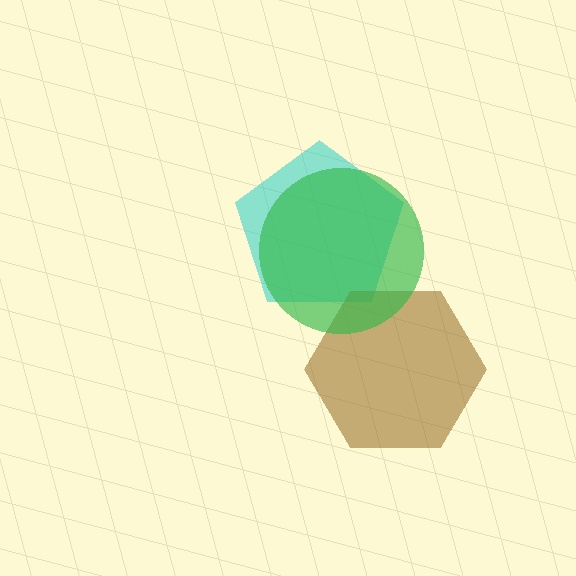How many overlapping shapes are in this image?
There are 3 overlapping shapes in the image.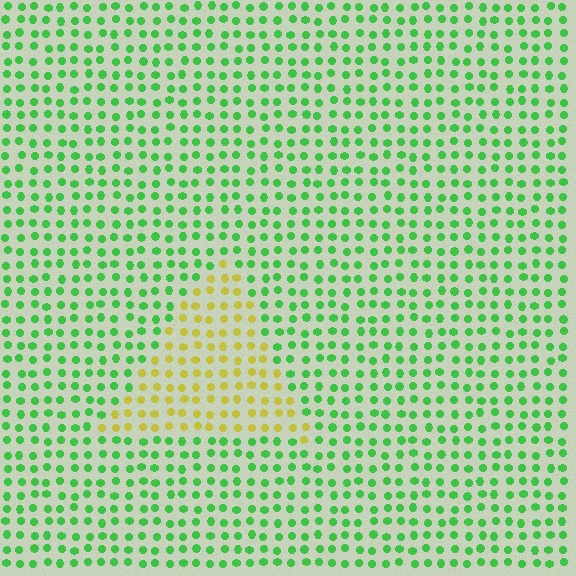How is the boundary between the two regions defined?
The boundary is defined purely by a slight shift in hue (about 65 degrees). Spacing, size, and orientation are identical on both sides.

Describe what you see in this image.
The image is filled with small green elements in a uniform arrangement. A triangle-shaped region is visible where the elements are tinted to a slightly different hue, forming a subtle color boundary.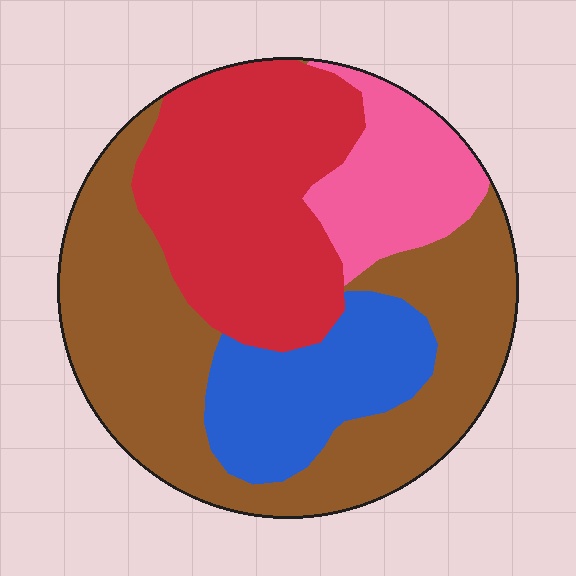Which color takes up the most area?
Brown, at roughly 40%.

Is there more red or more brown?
Brown.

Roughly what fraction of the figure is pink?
Pink covers 13% of the figure.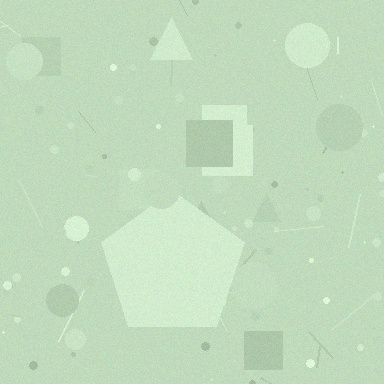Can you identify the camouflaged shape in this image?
The camouflaged shape is a pentagon.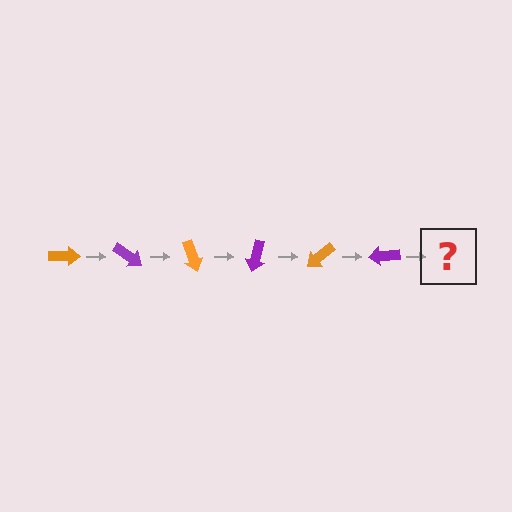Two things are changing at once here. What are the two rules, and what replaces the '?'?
The two rules are that it rotates 35 degrees each step and the color cycles through orange and purple. The '?' should be an orange arrow, rotated 210 degrees from the start.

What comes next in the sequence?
The next element should be an orange arrow, rotated 210 degrees from the start.